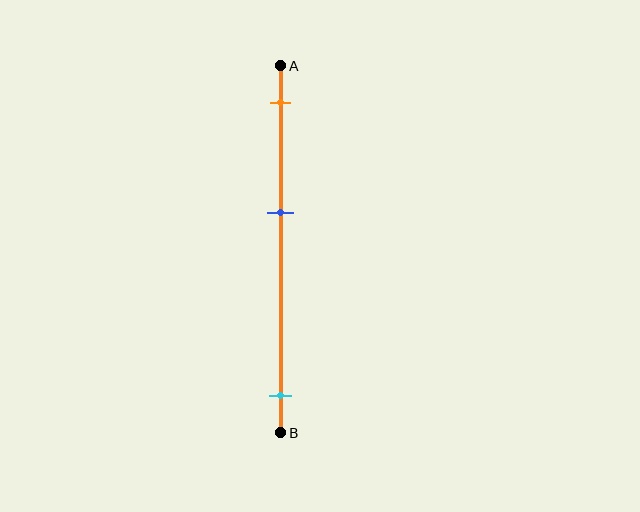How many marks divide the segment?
There are 3 marks dividing the segment.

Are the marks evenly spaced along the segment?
No, the marks are not evenly spaced.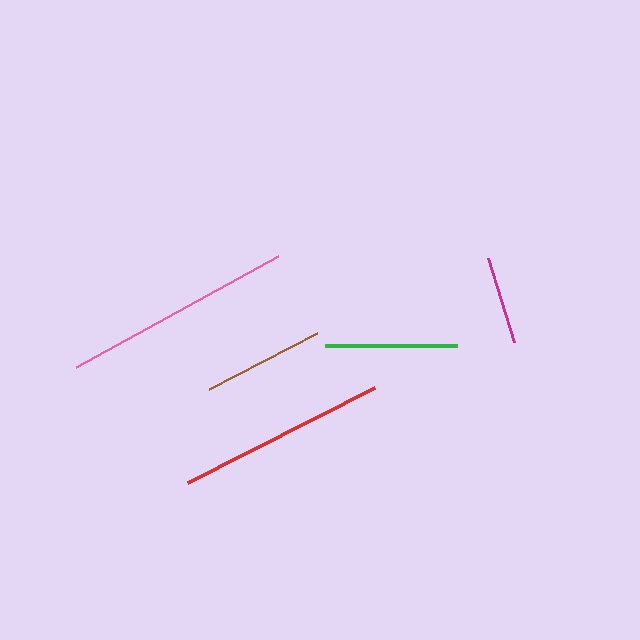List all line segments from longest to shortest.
From longest to shortest: pink, red, green, brown, magenta.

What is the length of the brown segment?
The brown segment is approximately 122 pixels long.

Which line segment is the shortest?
The magenta line is the shortest at approximately 88 pixels.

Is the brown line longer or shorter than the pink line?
The pink line is longer than the brown line.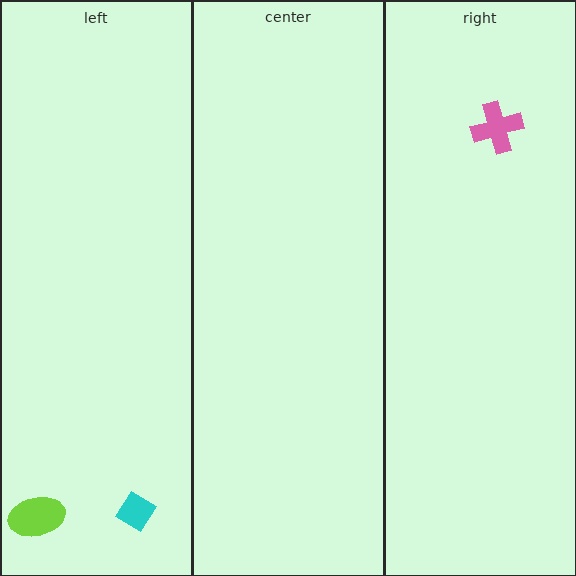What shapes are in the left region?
The cyan diamond, the lime ellipse.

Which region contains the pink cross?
The right region.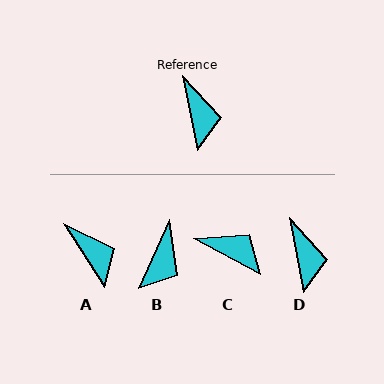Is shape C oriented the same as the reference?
No, it is off by about 51 degrees.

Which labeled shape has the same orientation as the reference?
D.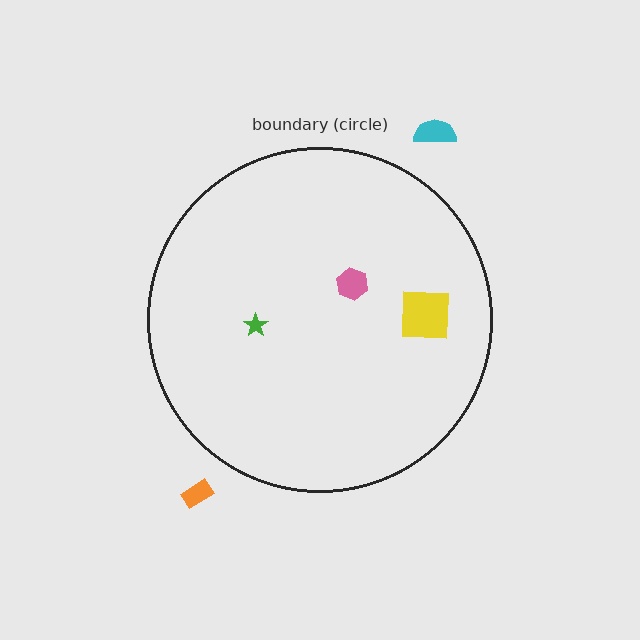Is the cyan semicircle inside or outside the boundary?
Outside.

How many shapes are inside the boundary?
3 inside, 2 outside.